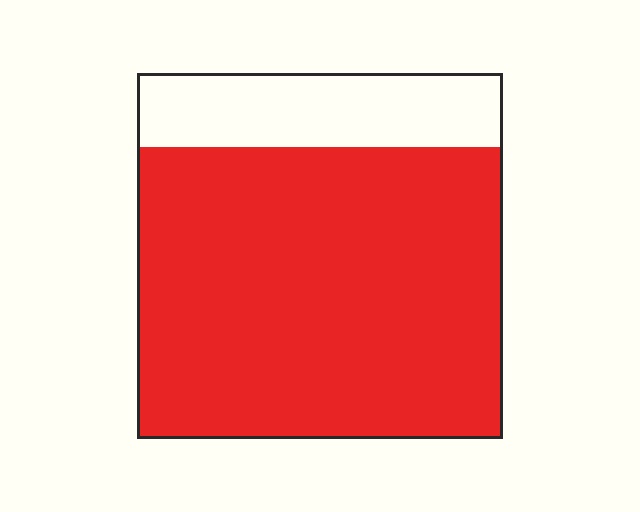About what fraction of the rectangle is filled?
About four fifths (4/5).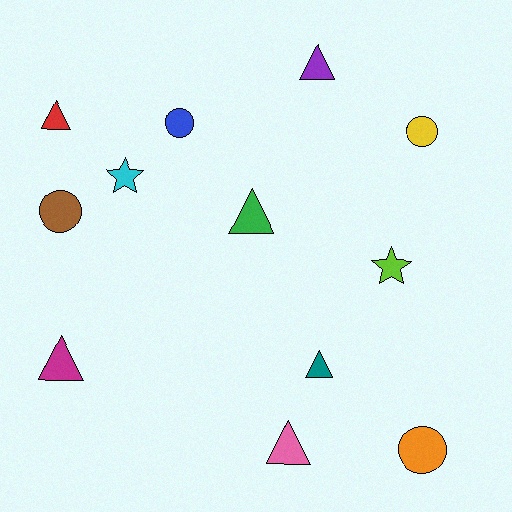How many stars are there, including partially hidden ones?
There are 2 stars.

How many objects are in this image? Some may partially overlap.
There are 12 objects.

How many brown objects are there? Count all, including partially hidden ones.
There is 1 brown object.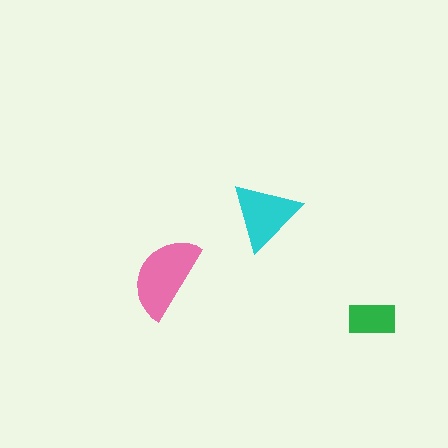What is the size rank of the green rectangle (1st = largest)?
3rd.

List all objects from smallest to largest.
The green rectangle, the cyan triangle, the pink semicircle.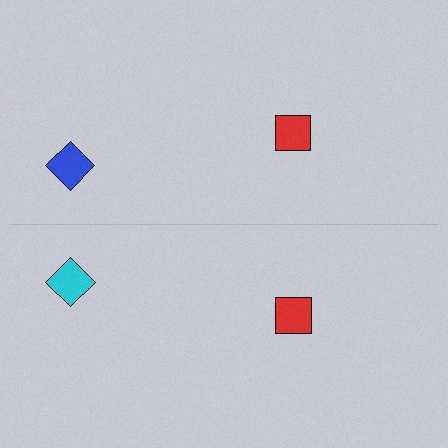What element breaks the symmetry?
The cyan diamond on the bottom side breaks the symmetry — its mirror counterpart is blue.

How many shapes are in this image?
There are 4 shapes in this image.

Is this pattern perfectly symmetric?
No, the pattern is not perfectly symmetric. The cyan diamond on the bottom side breaks the symmetry — its mirror counterpart is blue.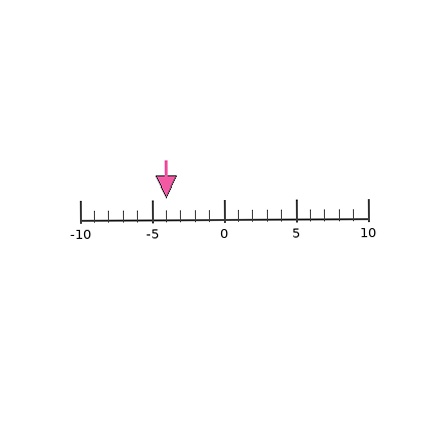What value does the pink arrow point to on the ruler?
The pink arrow points to approximately -4.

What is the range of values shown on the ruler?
The ruler shows values from -10 to 10.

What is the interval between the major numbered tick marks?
The major tick marks are spaced 5 units apart.